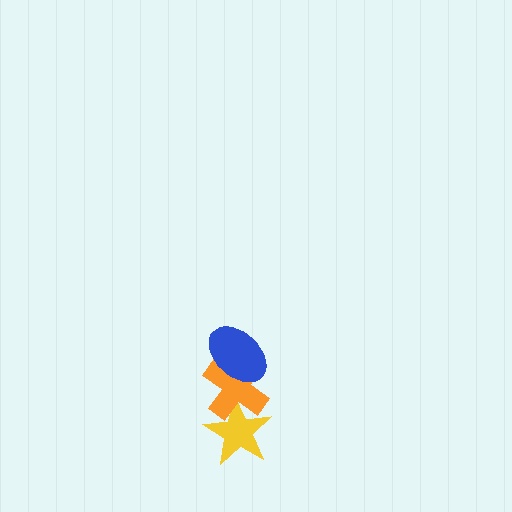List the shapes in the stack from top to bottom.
From top to bottom: the blue ellipse, the orange cross, the yellow star.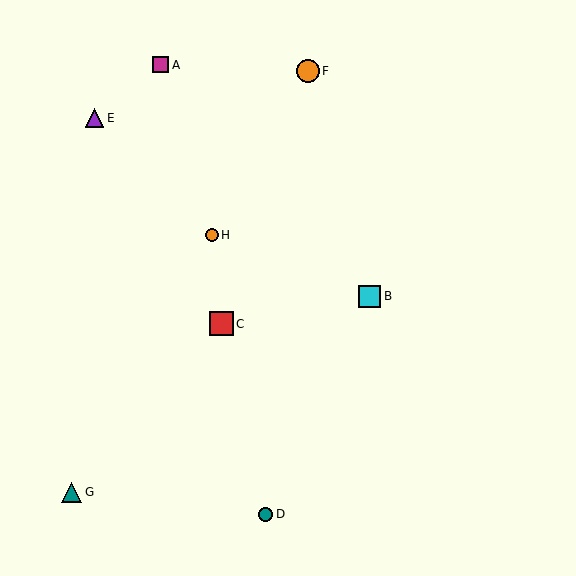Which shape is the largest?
The red square (labeled C) is the largest.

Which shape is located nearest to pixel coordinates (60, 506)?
The teal triangle (labeled G) at (71, 492) is nearest to that location.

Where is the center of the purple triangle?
The center of the purple triangle is at (94, 118).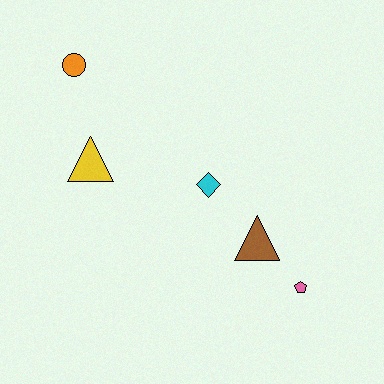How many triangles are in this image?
There are 2 triangles.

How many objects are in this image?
There are 5 objects.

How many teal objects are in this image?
There are no teal objects.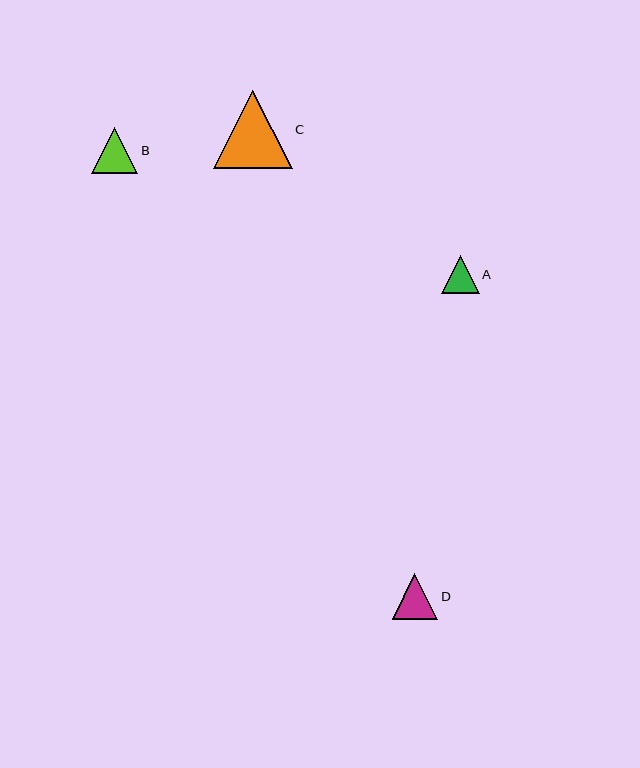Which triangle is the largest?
Triangle C is the largest with a size of approximately 79 pixels.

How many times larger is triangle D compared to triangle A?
Triangle D is approximately 1.2 times the size of triangle A.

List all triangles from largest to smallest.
From largest to smallest: C, B, D, A.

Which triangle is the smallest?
Triangle A is the smallest with a size of approximately 37 pixels.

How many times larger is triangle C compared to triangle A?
Triangle C is approximately 2.1 times the size of triangle A.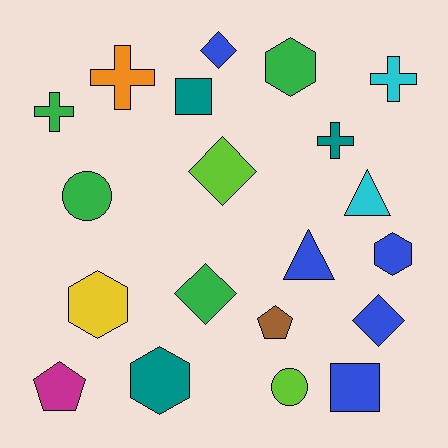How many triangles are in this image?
There are 2 triangles.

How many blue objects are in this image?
There are 5 blue objects.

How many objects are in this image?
There are 20 objects.